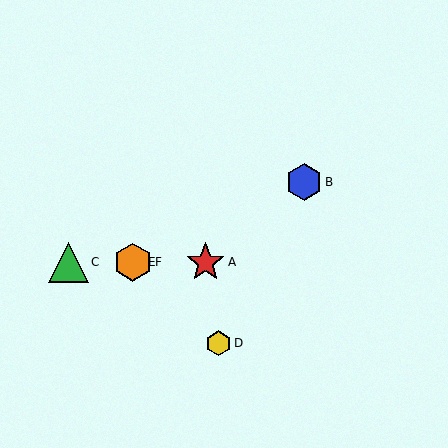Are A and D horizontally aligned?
No, A is at y≈262 and D is at y≈343.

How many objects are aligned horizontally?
4 objects (A, C, E, F) are aligned horizontally.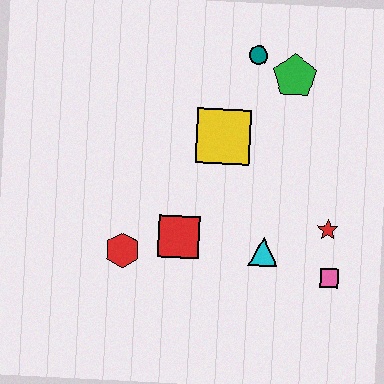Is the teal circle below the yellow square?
No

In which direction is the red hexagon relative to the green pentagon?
The red hexagon is below the green pentagon.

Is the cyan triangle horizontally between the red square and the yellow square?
No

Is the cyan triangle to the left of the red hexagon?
No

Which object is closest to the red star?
The pink square is closest to the red star.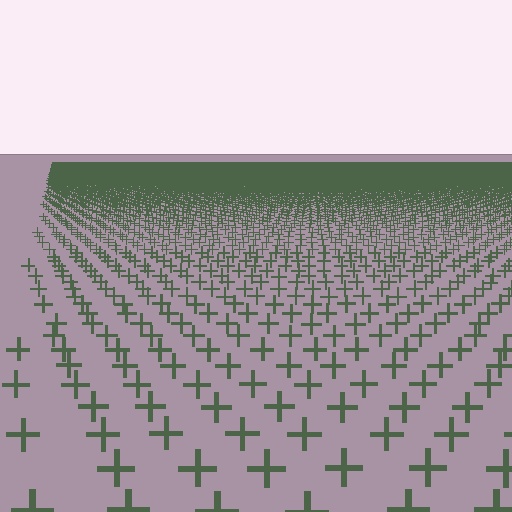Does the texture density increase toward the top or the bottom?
Density increases toward the top.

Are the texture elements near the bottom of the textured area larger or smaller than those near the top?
Larger. Near the bottom, elements are closer to the viewer and appear at a bigger on-screen size.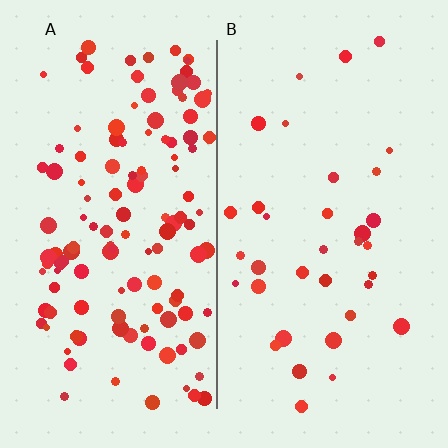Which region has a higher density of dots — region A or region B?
A (the left).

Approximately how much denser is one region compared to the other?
Approximately 3.7× — region A over region B.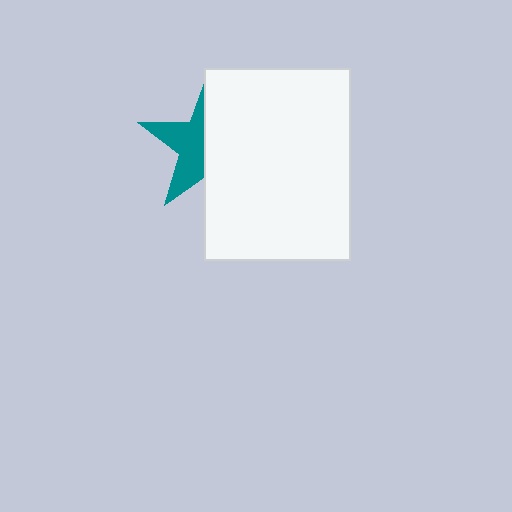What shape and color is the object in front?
The object in front is a white rectangle.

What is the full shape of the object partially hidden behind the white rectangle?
The partially hidden object is a teal star.